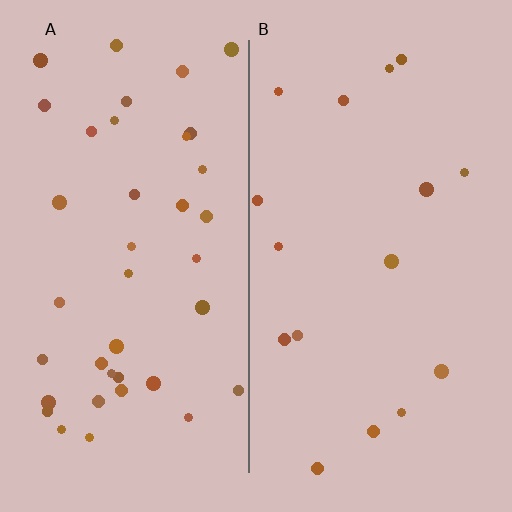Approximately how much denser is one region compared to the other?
Approximately 2.4× — region A over region B.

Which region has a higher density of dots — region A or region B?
A (the left).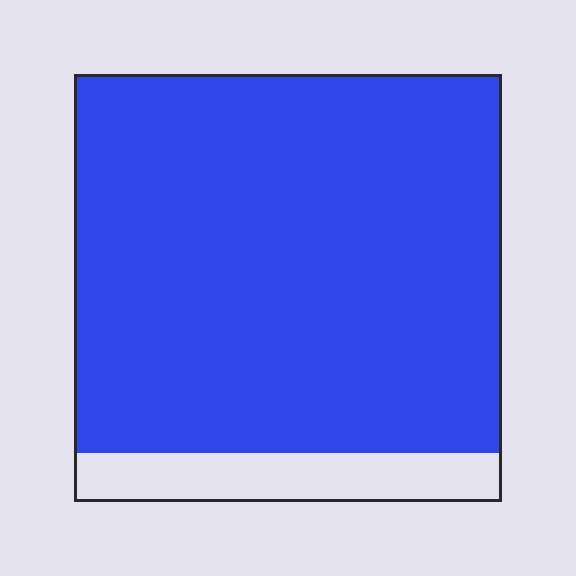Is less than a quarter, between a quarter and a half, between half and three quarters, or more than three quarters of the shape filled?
More than three quarters.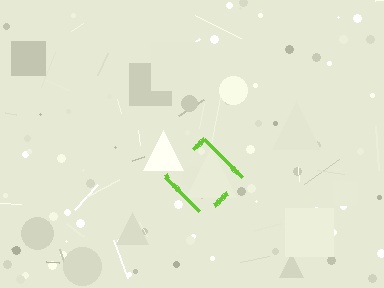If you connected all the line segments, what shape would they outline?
They would outline a diamond.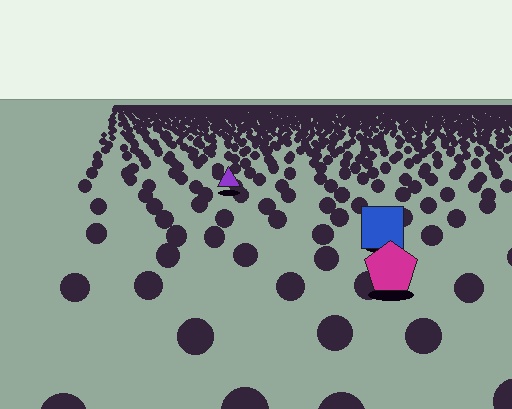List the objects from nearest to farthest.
From nearest to farthest: the magenta pentagon, the blue square, the purple triangle.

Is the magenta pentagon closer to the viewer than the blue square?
Yes. The magenta pentagon is closer — you can tell from the texture gradient: the ground texture is coarser near it.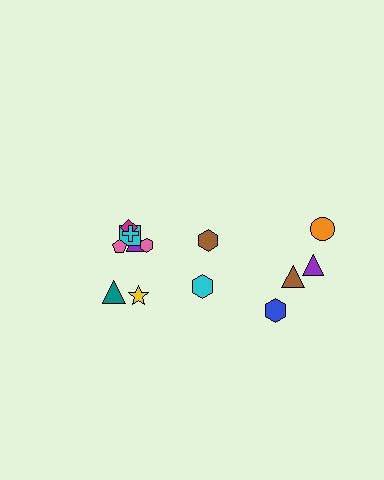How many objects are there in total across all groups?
There are 14 objects.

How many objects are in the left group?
There are 8 objects.